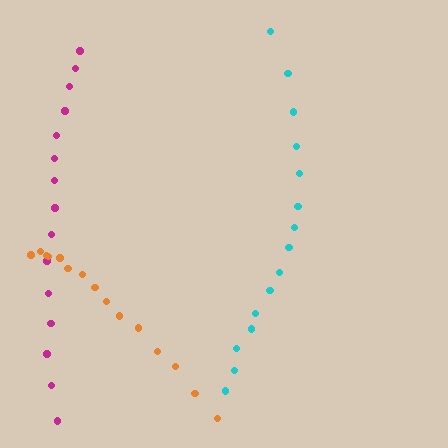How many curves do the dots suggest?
There are 3 distinct paths.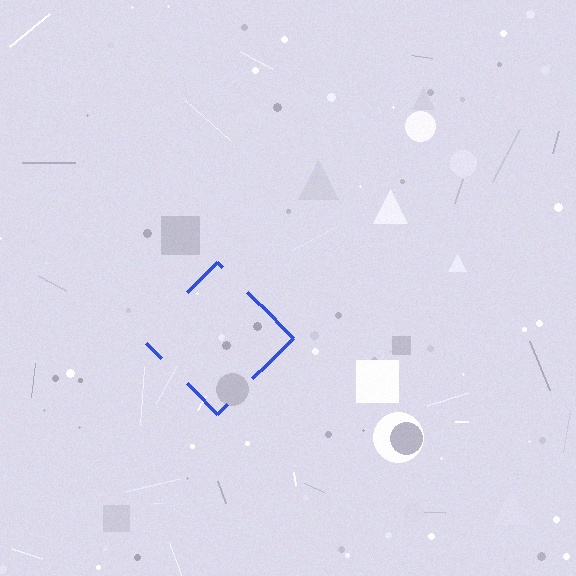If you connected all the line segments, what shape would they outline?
They would outline a diamond.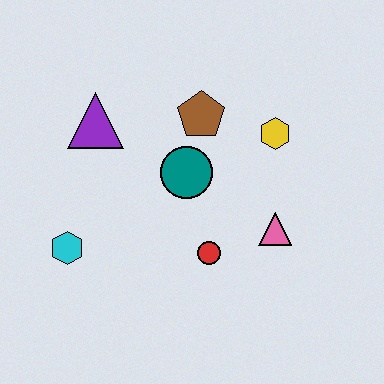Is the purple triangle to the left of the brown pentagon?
Yes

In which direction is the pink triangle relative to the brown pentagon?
The pink triangle is below the brown pentagon.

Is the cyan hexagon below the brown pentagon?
Yes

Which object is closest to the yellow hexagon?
The brown pentagon is closest to the yellow hexagon.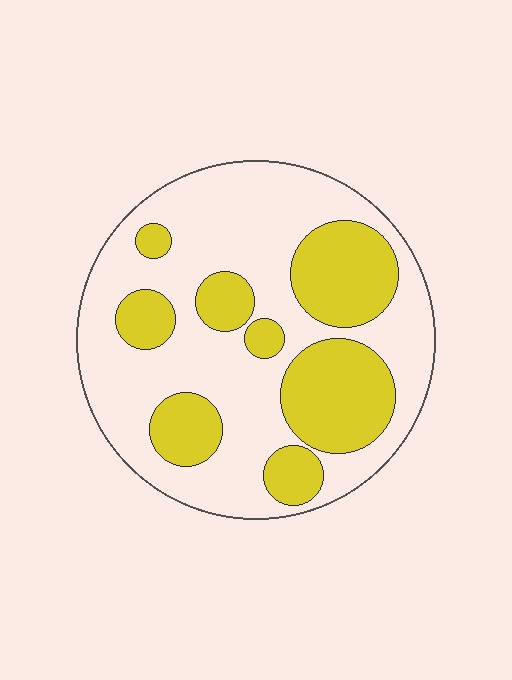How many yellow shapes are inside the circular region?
8.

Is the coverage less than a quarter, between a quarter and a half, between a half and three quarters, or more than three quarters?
Between a quarter and a half.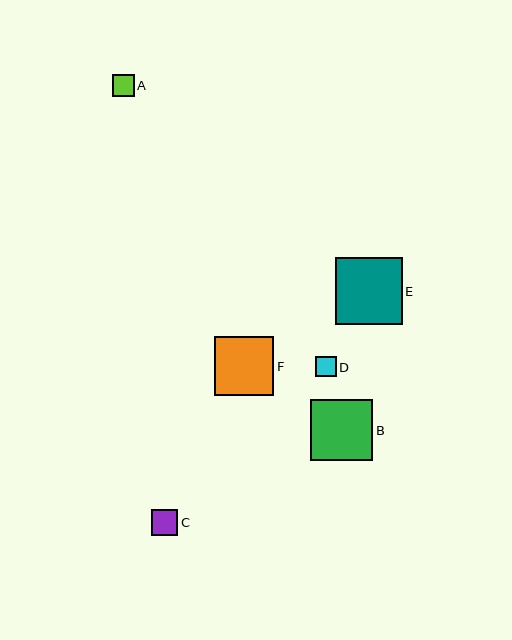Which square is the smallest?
Square D is the smallest with a size of approximately 20 pixels.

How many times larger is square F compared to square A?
Square F is approximately 2.7 times the size of square A.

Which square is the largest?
Square E is the largest with a size of approximately 66 pixels.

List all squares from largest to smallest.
From largest to smallest: E, B, F, C, A, D.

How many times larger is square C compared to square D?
Square C is approximately 1.3 times the size of square D.